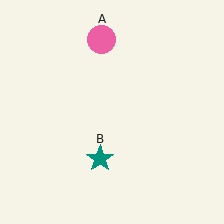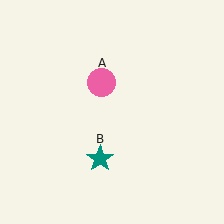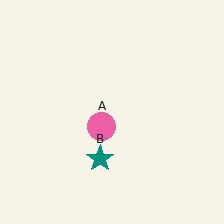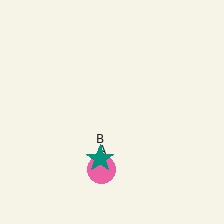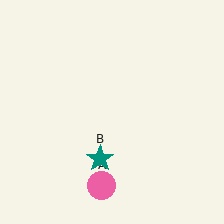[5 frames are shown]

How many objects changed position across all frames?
1 object changed position: pink circle (object A).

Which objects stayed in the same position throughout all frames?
Teal star (object B) remained stationary.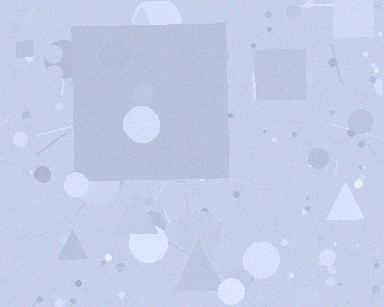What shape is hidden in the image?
A square is hidden in the image.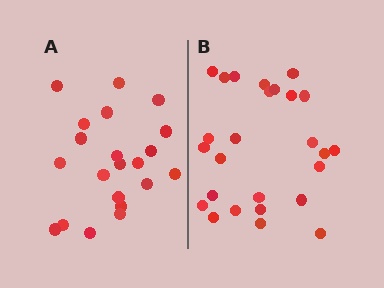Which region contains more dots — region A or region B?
Region B (the right region) has more dots.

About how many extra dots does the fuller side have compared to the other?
Region B has about 5 more dots than region A.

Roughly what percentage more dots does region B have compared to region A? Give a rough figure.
About 25% more.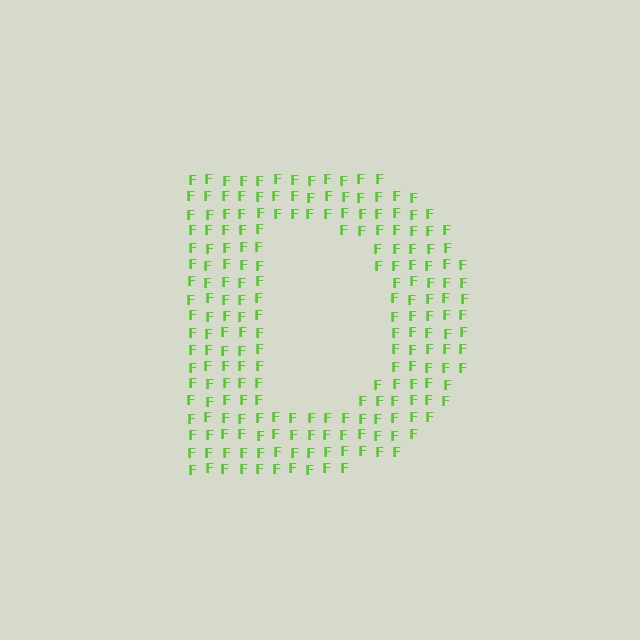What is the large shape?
The large shape is the letter D.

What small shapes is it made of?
It is made of small letter F's.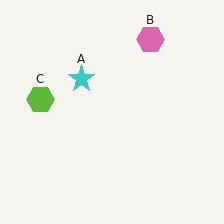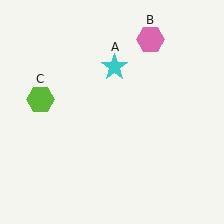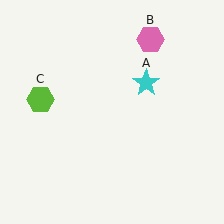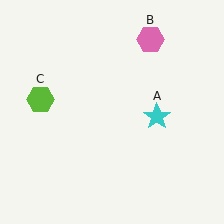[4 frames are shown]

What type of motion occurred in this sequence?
The cyan star (object A) rotated clockwise around the center of the scene.